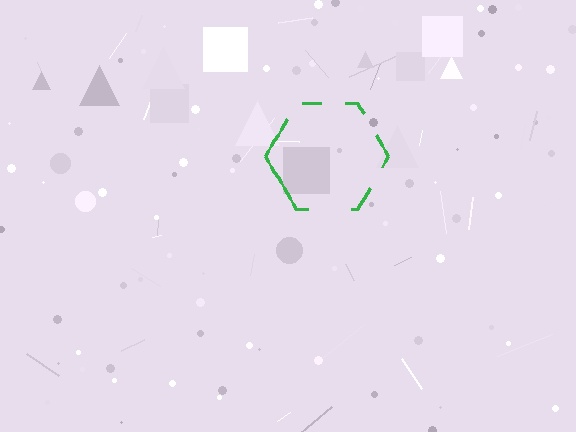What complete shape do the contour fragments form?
The contour fragments form a hexagon.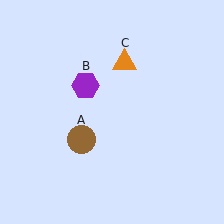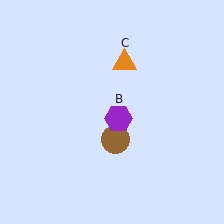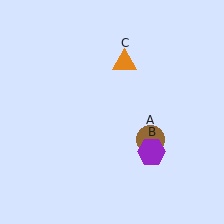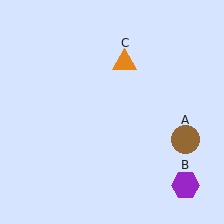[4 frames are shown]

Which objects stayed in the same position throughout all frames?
Orange triangle (object C) remained stationary.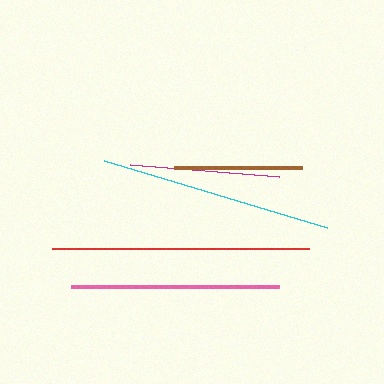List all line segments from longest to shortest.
From longest to shortest: red, cyan, pink, magenta, brown.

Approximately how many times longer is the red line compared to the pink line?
The red line is approximately 1.2 times the length of the pink line.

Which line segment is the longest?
The red line is the longest at approximately 256 pixels.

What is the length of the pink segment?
The pink segment is approximately 208 pixels long.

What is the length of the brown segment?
The brown segment is approximately 128 pixels long.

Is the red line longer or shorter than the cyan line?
The red line is longer than the cyan line.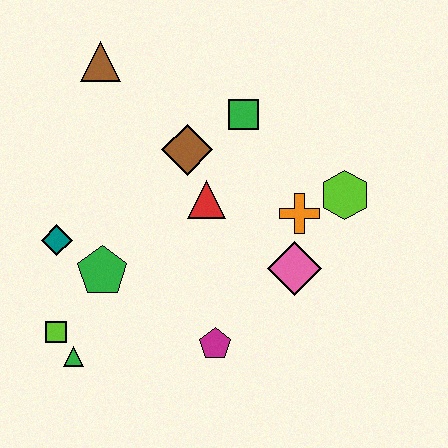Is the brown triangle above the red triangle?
Yes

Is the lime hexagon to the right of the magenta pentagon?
Yes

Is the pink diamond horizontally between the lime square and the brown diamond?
No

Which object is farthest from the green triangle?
The lime hexagon is farthest from the green triangle.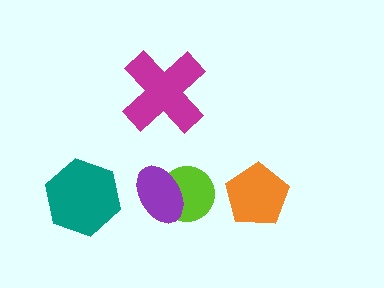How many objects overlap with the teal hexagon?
0 objects overlap with the teal hexagon.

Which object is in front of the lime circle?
The purple ellipse is in front of the lime circle.